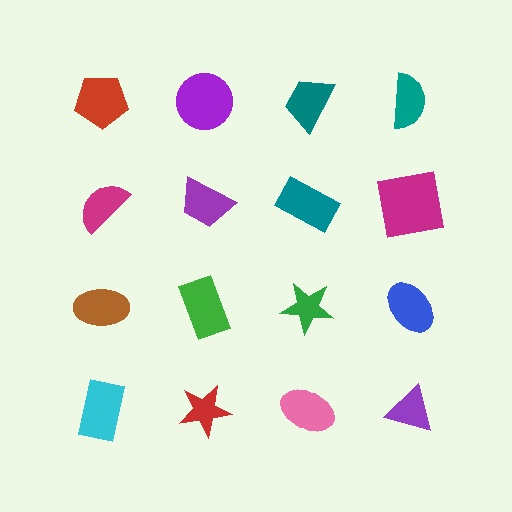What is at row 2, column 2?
A purple trapezoid.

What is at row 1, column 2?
A purple circle.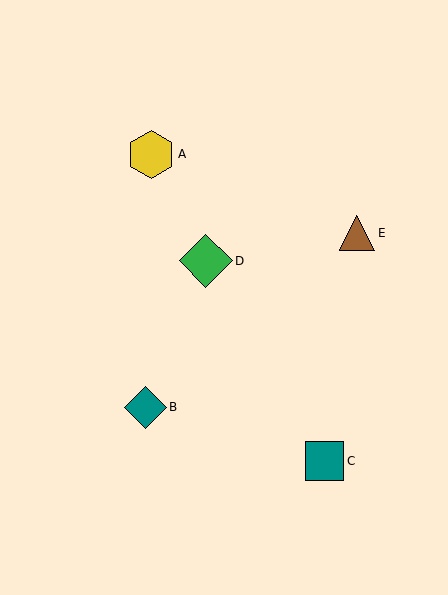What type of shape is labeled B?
Shape B is a teal diamond.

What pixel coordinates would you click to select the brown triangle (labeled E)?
Click at (357, 233) to select the brown triangle E.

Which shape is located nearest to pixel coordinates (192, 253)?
The green diamond (labeled D) at (206, 261) is nearest to that location.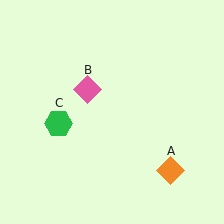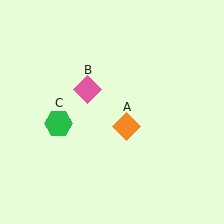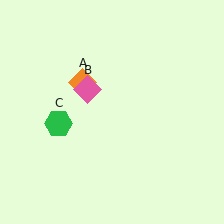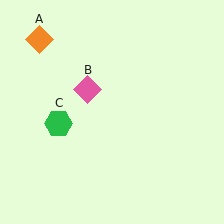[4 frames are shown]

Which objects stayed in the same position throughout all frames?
Pink diamond (object B) and green hexagon (object C) remained stationary.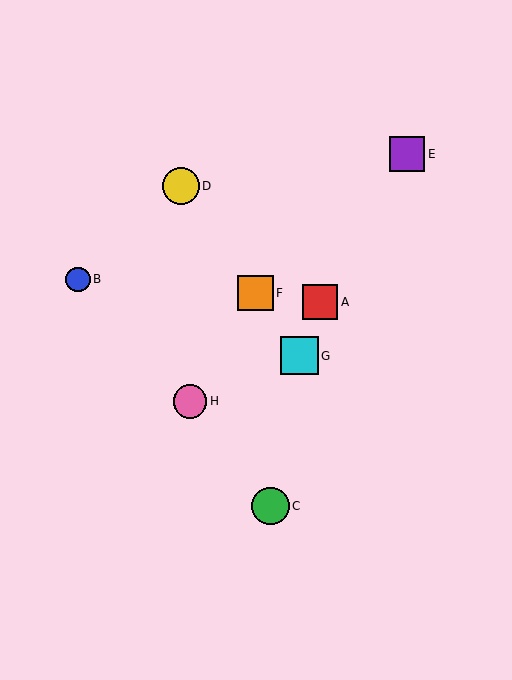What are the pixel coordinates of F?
Object F is at (255, 293).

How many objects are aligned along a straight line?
3 objects (D, F, G) are aligned along a straight line.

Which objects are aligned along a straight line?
Objects D, F, G are aligned along a straight line.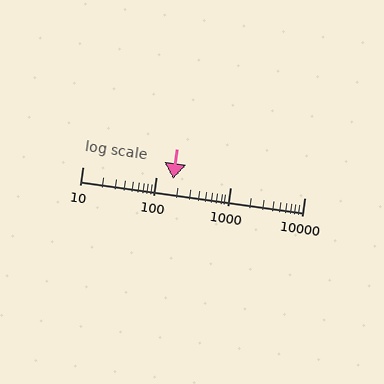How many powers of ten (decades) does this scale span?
The scale spans 3 decades, from 10 to 10000.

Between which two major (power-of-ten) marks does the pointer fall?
The pointer is between 100 and 1000.